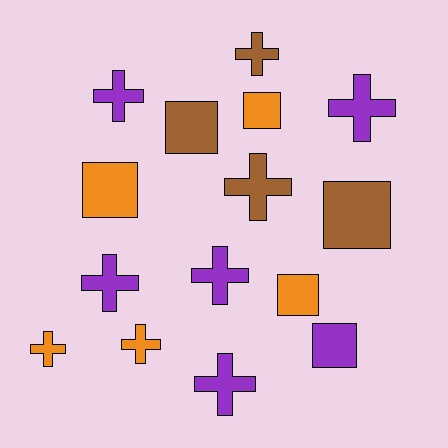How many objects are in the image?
There are 15 objects.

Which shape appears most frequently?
Cross, with 9 objects.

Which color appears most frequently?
Purple, with 6 objects.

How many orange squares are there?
There are 3 orange squares.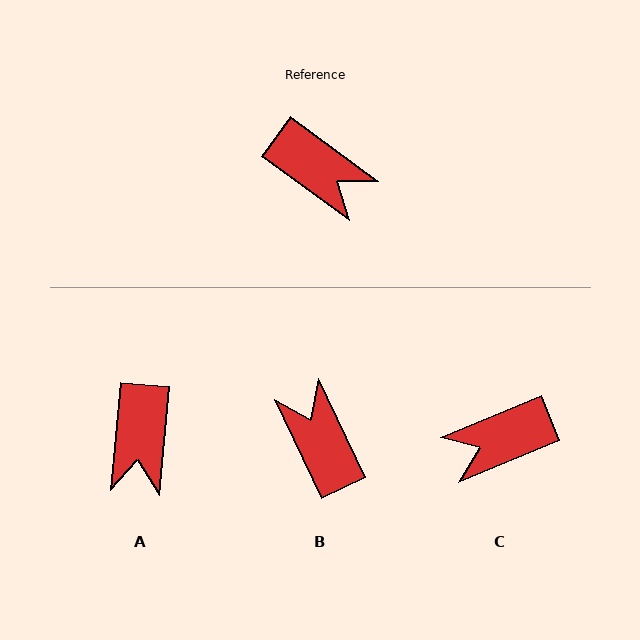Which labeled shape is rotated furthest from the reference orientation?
B, about 151 degrees away.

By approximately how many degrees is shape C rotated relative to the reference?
Approximately 121 degrees clockwise.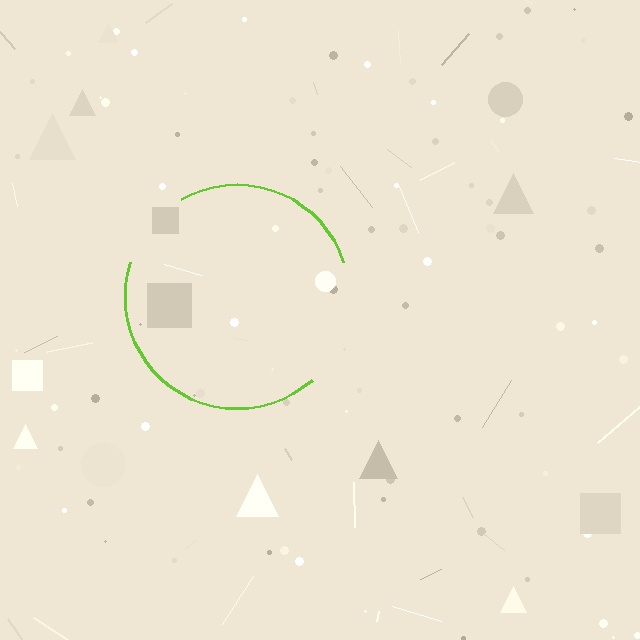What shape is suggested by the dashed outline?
The dashed outline suggests a circle.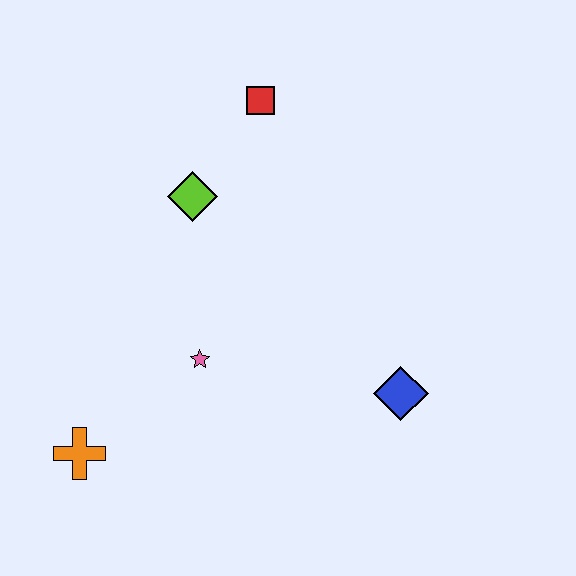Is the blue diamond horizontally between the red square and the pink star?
No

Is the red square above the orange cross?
Yes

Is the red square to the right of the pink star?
Yes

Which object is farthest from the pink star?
The red square is farthest from the pink star.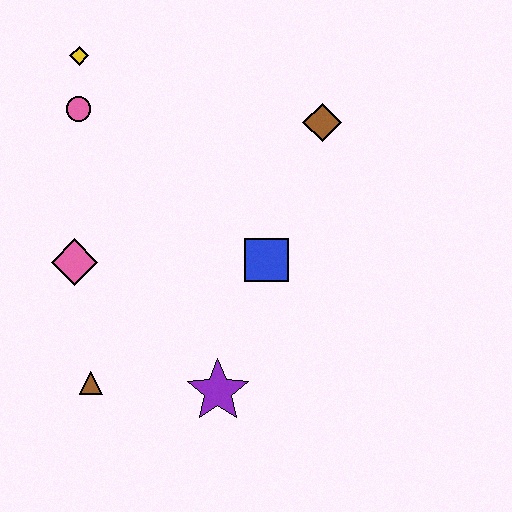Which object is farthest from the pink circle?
The purple star is farthest from the pink circle.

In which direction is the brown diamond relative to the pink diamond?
The brown diamond is to the right of the pink diamond.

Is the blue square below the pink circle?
Yes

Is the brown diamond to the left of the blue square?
No